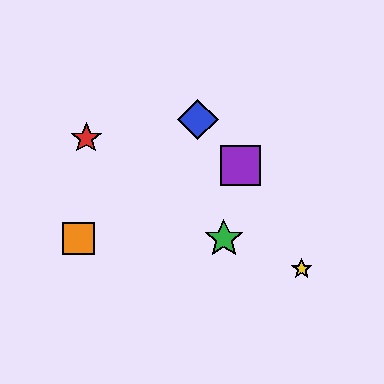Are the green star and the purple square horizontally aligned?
No, the green star is at y≈239 and the purple square is at y≈166.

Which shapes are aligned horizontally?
The green star, the orange square are aligned horizontally.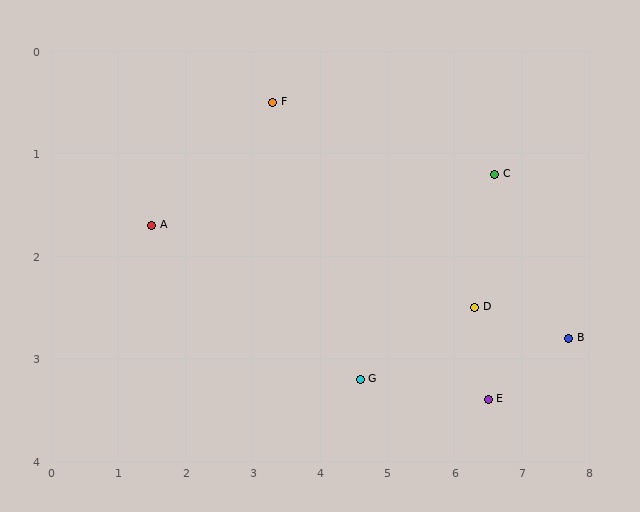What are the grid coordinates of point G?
Point G is at approximately (4.6, 3.2).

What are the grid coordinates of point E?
Point E is at approximately (6.5, 3.4).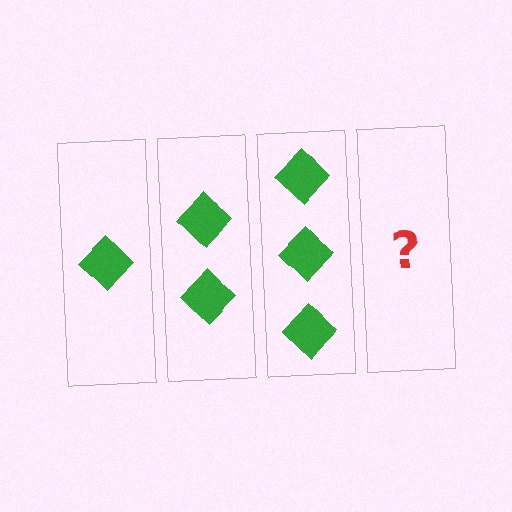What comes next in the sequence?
The next element should be 4 diamonds.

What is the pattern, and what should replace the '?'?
The pattern is that each step adds one more diamond. The '?' should be 4 diamonds.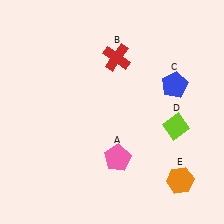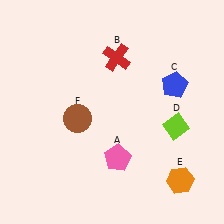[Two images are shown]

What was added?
A brown circle (F) was added in Image 2.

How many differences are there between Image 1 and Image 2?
There is 1 difference between the two images.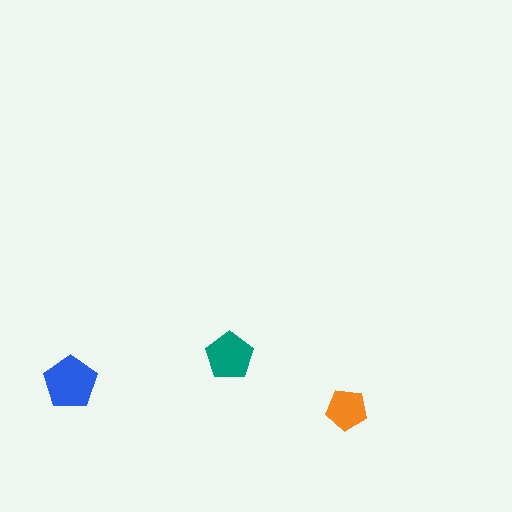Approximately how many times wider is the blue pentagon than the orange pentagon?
About 1.5 times wider.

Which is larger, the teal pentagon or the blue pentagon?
The blue one.